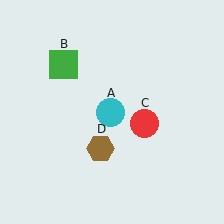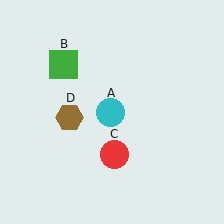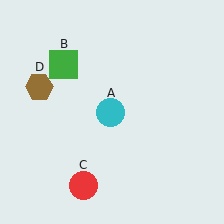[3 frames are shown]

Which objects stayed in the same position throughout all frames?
Cyan circle (object A) and green square (object B) remained stationary.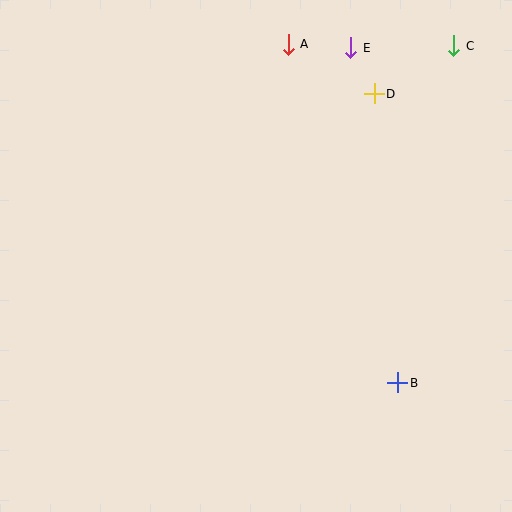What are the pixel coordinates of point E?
Point E is at (351, 48).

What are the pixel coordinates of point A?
Point A is at (288, 44).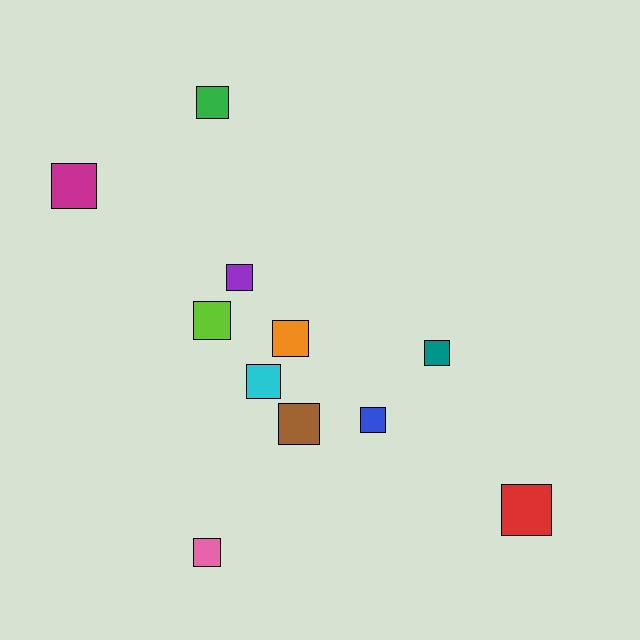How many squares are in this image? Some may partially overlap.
There are 11 squares.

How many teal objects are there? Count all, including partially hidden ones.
There is 1 teal object.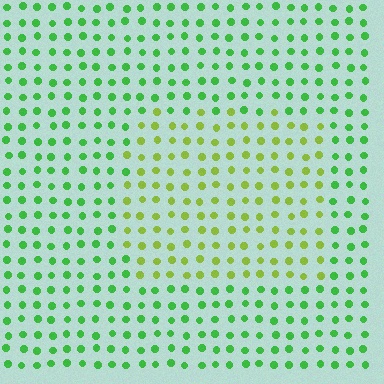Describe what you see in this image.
The image is filled with small green elements in a uniform arrangement. A rectangle-shaped region is visible where the elements are tinted to a slightly different hue, forming a subtle color boundary.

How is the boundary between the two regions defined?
The boundary is defined purely by a slight shift in hue (about 39 degrees). Spacing, size, and orientation are identical on both sides.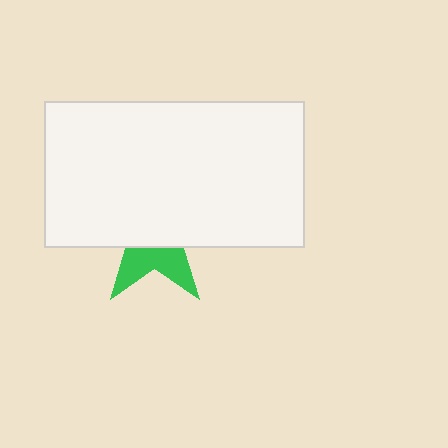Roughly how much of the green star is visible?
A small part of it is visible (roughly 37%).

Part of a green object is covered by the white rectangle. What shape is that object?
It is a star.